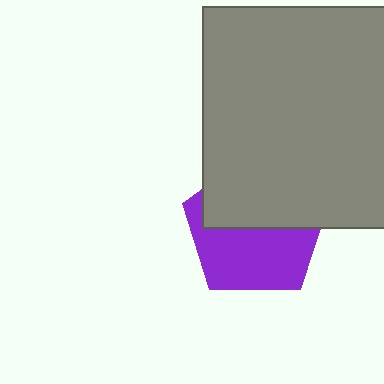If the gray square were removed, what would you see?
You would see the complete purple pentagon.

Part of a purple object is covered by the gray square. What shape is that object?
It is a pentagon.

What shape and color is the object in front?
The object in front is a gray square.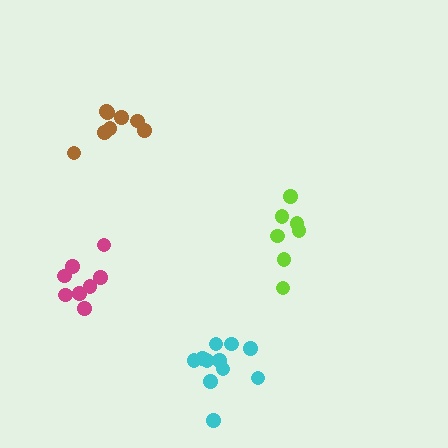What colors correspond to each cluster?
The clusters are colored: brown, magenta, lime, cyan.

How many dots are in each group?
Group 1: 8 dots, Group 2: 8 dots, Group 3: 7 dots, Group 4: 11 dots (34 total).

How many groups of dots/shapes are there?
There are 4 groups.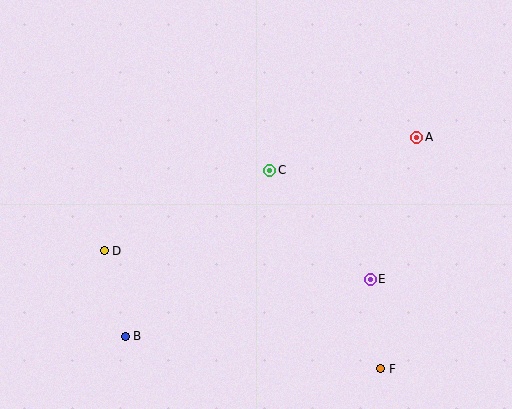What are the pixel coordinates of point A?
Point A is at (417, 137).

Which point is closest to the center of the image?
Point C at (270, 170) is closest to the center.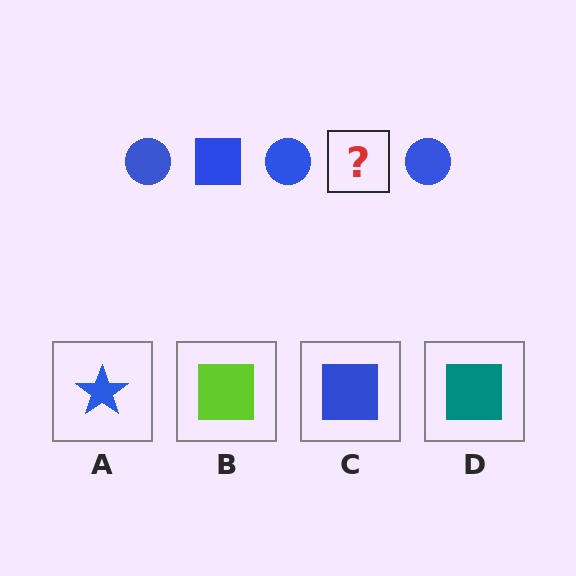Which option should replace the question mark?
Option C.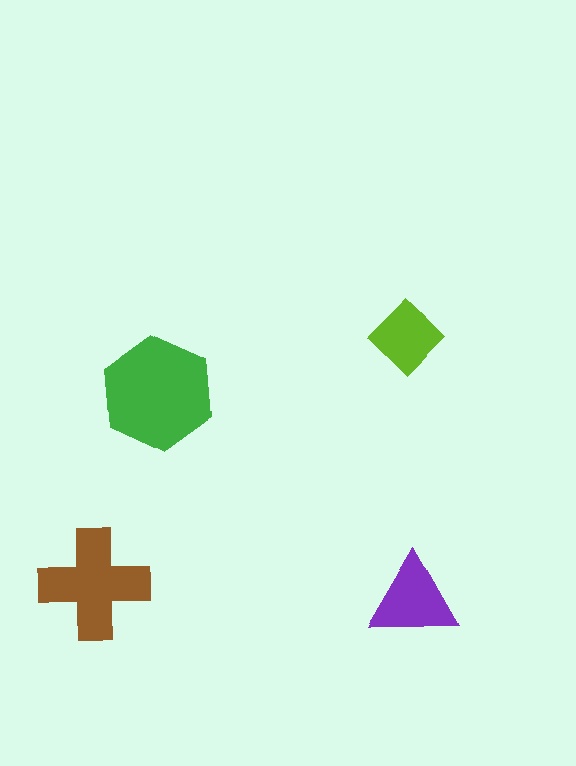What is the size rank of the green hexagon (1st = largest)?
1st.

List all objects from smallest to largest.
The lime diamond, the purple triangle, the brown cross, the green hexagon.